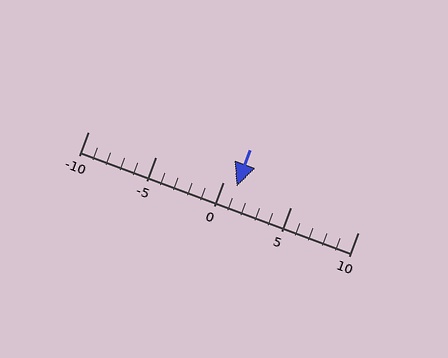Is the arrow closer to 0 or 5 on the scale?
The arrow is closer to 0.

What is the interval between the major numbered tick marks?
The major tick marks are spaced 5 units apart.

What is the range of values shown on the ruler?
The ruler shows values from -10 to 10.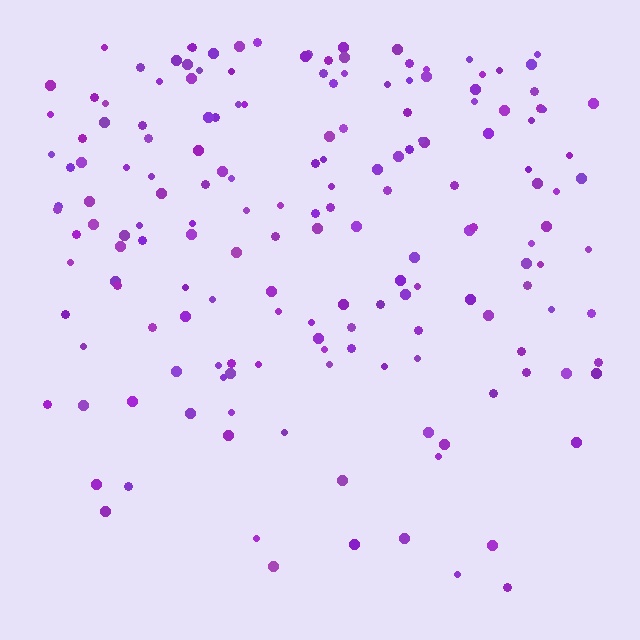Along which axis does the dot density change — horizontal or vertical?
Vertical.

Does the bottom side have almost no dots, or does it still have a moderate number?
Still a moderate number, just noticeably fewer than the top.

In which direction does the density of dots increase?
From bottom to top, with the top side densest.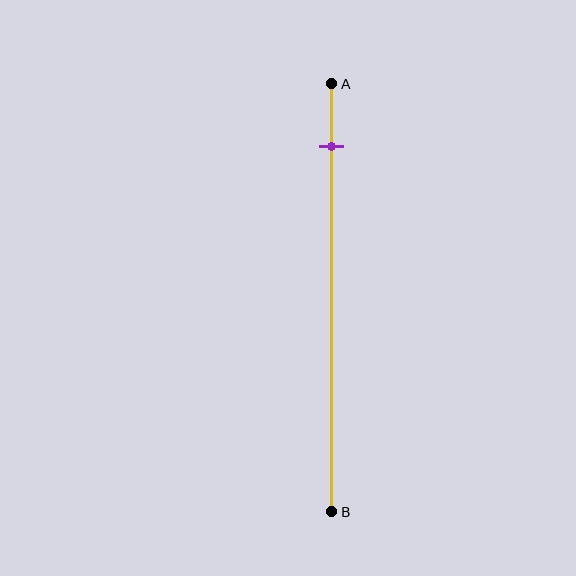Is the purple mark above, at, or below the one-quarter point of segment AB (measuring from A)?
The purple mark is above the one-quarter point of segment AB.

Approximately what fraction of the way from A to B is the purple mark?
The purple mark is approximately 15% of the way from A to B.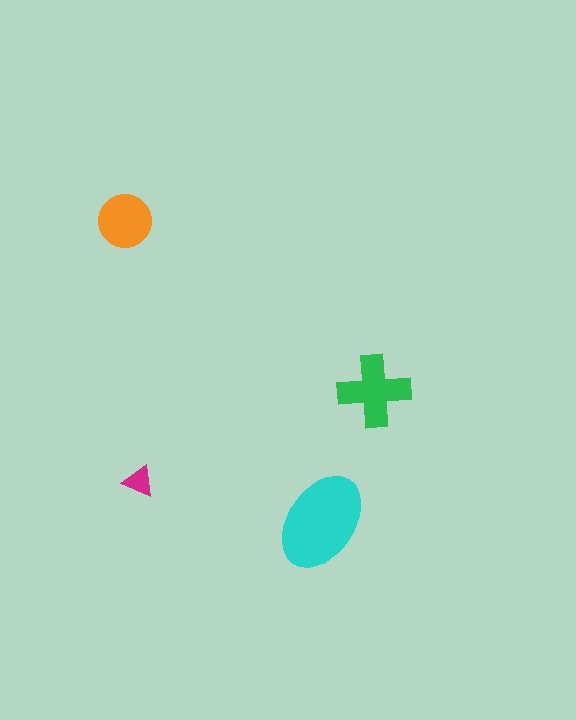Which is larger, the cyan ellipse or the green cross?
The cyan ellipse.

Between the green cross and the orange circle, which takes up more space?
The green cross.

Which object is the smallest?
The magenta triangle.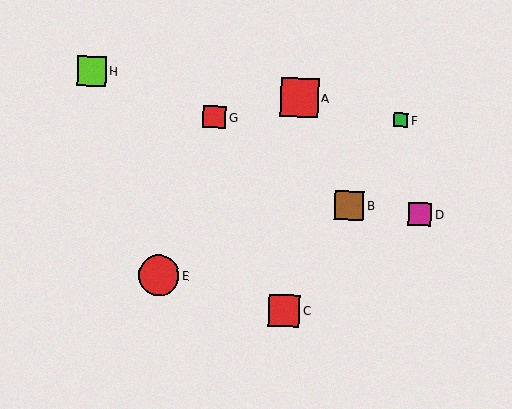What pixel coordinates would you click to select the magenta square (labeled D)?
Click at (420, 214) to select the magenta square D.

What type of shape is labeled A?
Shape A is a red square.